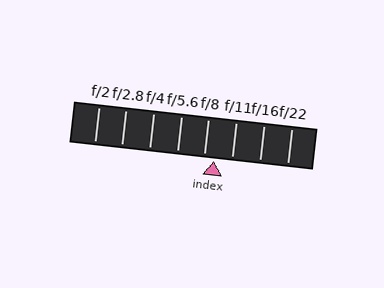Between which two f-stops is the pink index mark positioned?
The index mark is between f/8 and f/11.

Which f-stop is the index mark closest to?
The index mark is closest to f/8.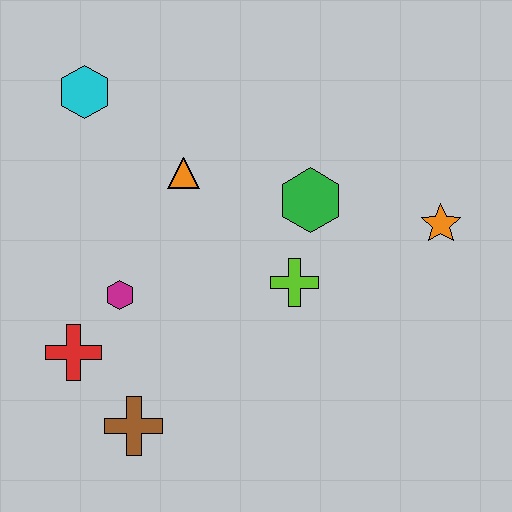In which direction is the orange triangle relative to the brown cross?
The orange triangle is above the brown cross.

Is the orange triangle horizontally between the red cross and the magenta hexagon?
No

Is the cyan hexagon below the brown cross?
No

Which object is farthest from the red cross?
The orange star is farthest from the red cross.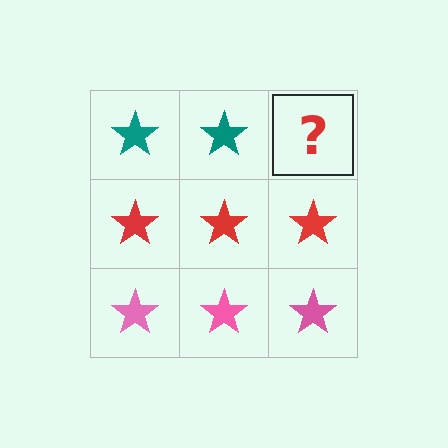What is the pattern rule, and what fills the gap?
The rule is that each row has a consistent color. The gap should be filled with a teal star.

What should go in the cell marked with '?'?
The missing cell should contain a teal star.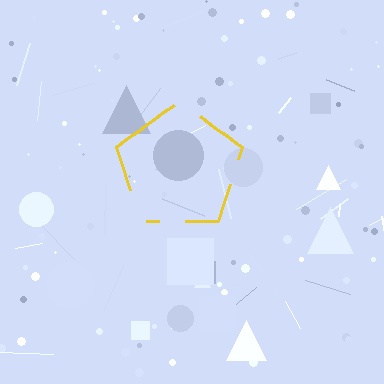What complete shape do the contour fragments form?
The contour fragments form a pentagon.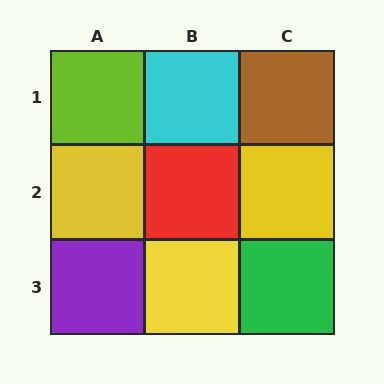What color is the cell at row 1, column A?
Lime.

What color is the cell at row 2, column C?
Yellow.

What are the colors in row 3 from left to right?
Purple, yellow, green.